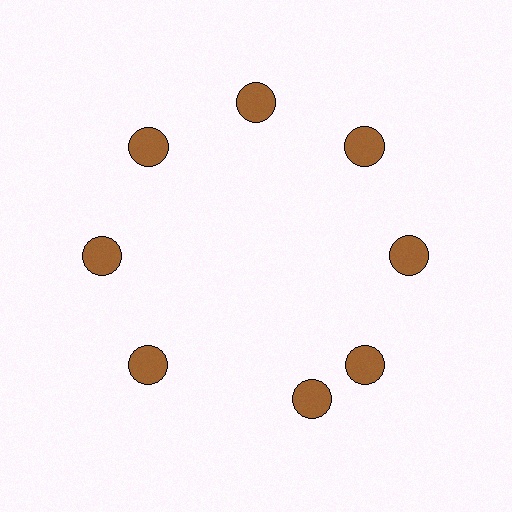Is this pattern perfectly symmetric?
No. The 8 brown circles are arranged in a ring, but one element near the 6 o'clock position is rotated out of alignment along the ring, breaking the 8-fold rotational symmetry.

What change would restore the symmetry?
The symmetry would be restored by rotating it back into even spacing with its neighbors so that all 8 circles sit at equal angles and equal distance from the center.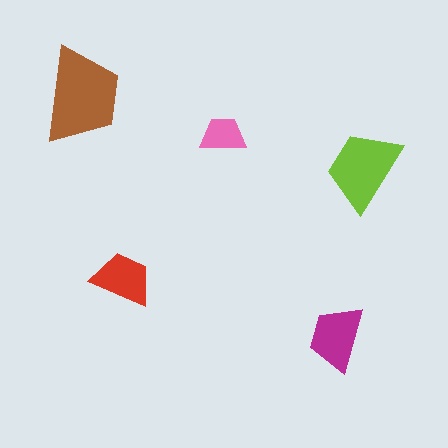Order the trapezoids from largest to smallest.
the brown one, the lime one, the magenta one, the red one, the pink one.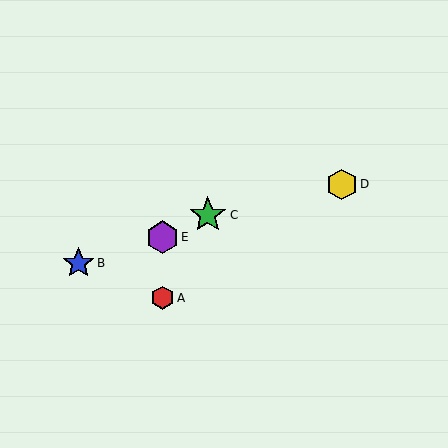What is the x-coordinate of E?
Object E is at x≈162.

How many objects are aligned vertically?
2 objects (A, E) are aligned vertically.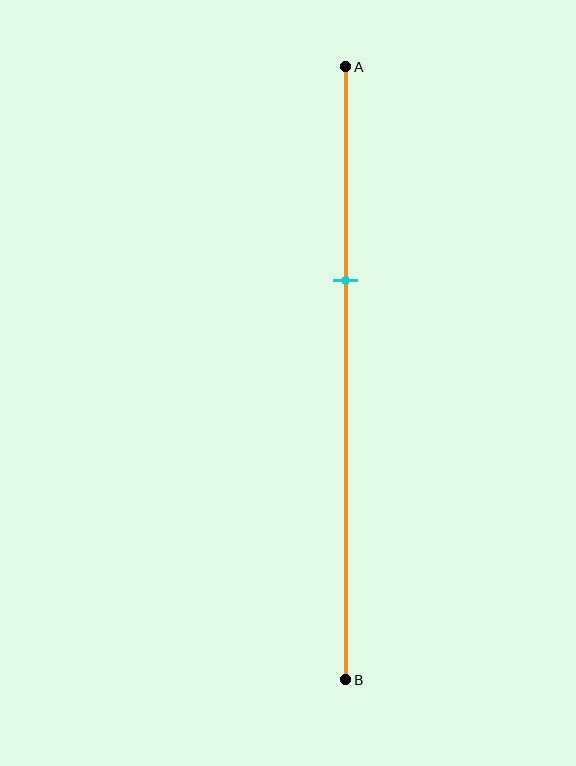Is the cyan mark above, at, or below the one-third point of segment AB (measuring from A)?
The cyan mark is approximately at the one-third point of segment AB.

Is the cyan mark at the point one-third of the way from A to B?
Yes, the mark is approximately at the one-third point.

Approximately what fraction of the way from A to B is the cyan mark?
The cyan mark is approximately 35% of the way from A to B.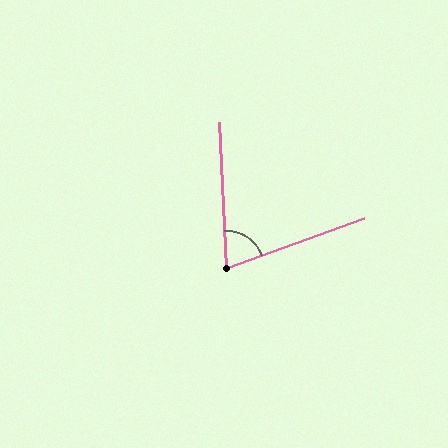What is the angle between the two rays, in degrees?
Approximately 73 degrees.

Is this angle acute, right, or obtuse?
It is acute.